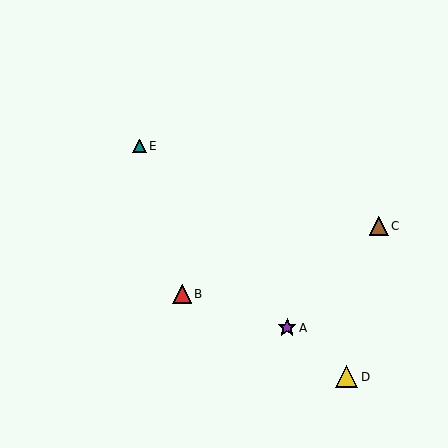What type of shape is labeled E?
Shape E is a teal triangle.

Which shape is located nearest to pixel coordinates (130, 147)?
The teal triangle (labeled E) at (140, 146) is nearest to that location.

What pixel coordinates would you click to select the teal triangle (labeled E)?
Click at (140, 146) to select the teal triangle E.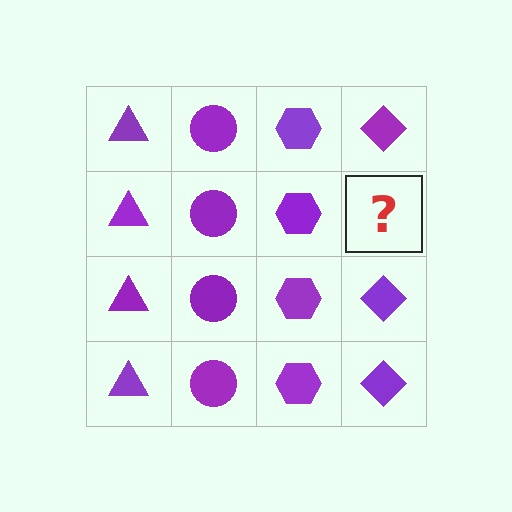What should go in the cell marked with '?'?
The missing cell should contain a purple diamond.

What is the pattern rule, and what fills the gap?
The rule is that each column has a consistent shape. The gap should be filled with a purple diamond.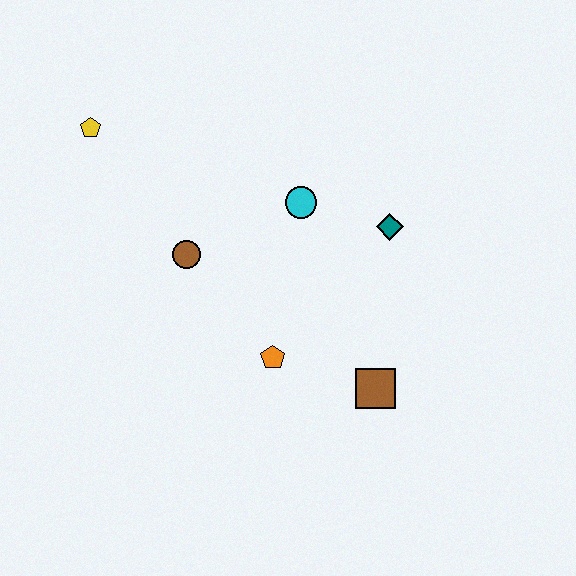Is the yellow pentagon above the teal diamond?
Yes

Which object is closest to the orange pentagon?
The brown square is closest to the orange pentagon.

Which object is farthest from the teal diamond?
The yellow pentagon is farthest from the teal diamond.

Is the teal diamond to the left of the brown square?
No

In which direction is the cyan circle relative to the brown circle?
The cyan circle is to the right of the brown circle.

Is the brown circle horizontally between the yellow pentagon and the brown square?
Yes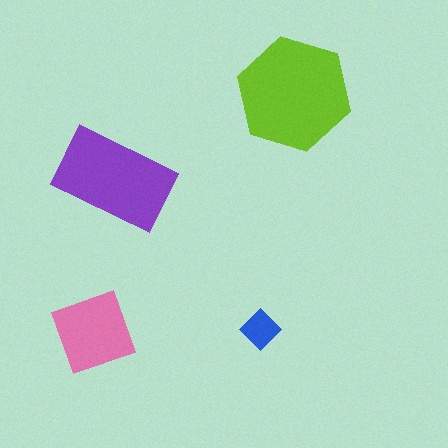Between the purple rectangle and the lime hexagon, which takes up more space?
The lime hexagon.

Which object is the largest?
The lime hexagon.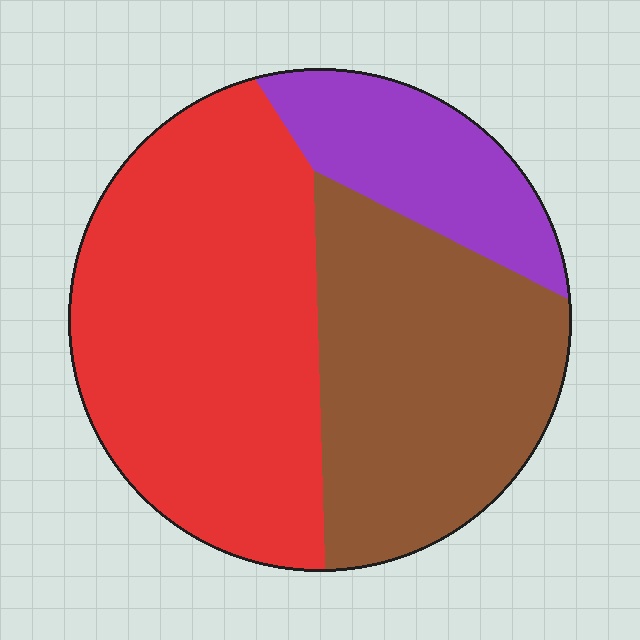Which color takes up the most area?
Red, at roughly 50%.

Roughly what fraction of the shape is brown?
Brown takes up about three eighths (3/8) of the shape.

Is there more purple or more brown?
Brown.